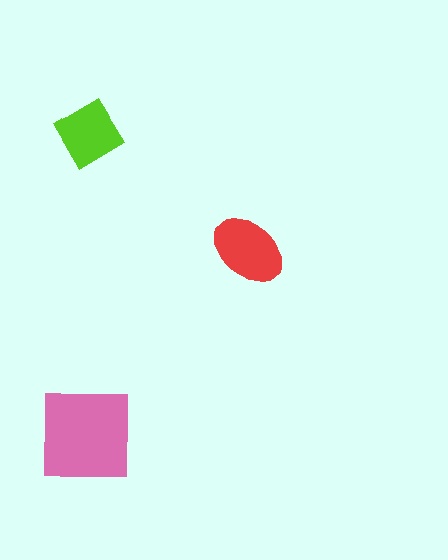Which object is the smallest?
The lime diamond.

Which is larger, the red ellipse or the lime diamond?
The red ellipse.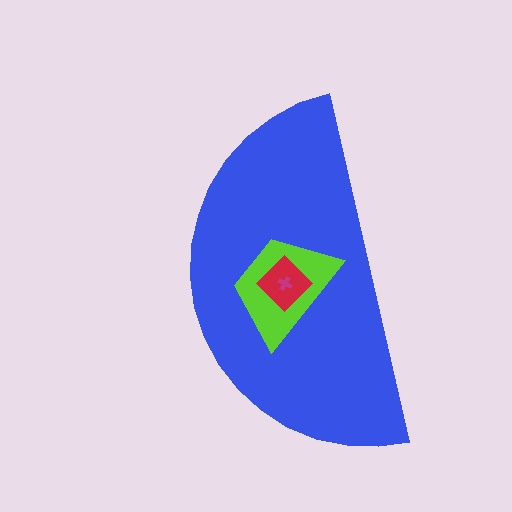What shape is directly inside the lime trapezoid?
The red diamond.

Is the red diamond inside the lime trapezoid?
Yes.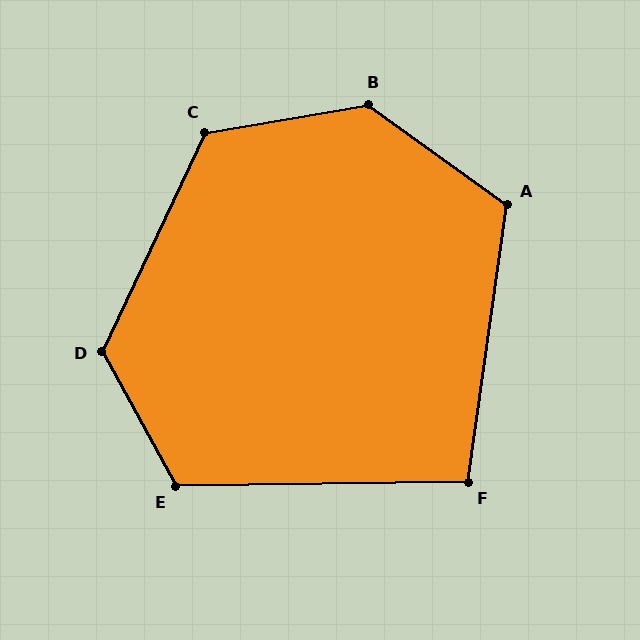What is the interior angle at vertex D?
Approximately 126 degrees (obtuse).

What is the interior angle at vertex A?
Approximately 118 degrees (obtuse).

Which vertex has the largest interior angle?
B, at approximately 135 degrees.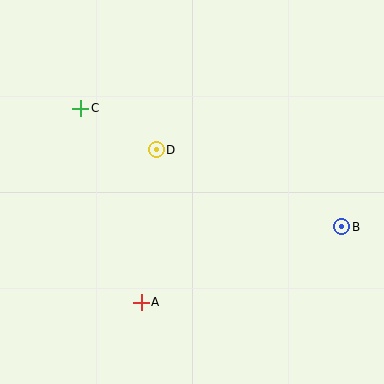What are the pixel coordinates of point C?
Point C is at (81, 108).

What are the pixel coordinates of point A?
Point A is at (141, 302).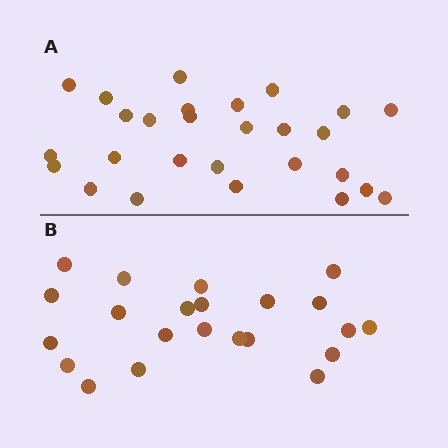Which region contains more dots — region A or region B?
Region A (the top region) has more dots.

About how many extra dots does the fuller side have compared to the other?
Region A has about 5 more dots than region B.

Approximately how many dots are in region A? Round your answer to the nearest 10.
About 30 dots. (The exact count is 27, which rounds to 30.)